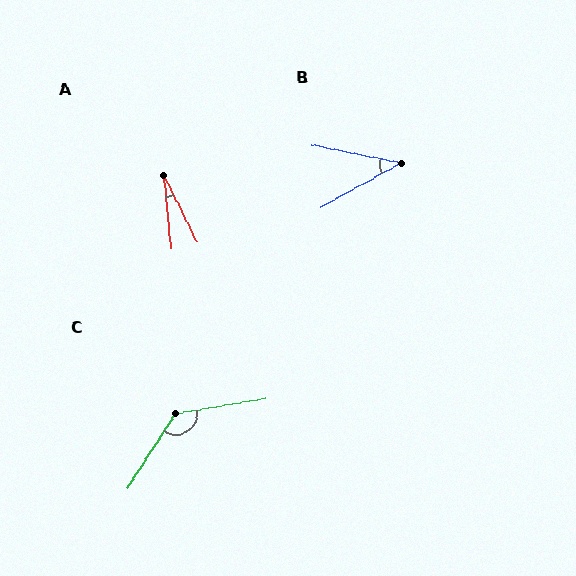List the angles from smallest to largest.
A (22°), B (40°), C (132°).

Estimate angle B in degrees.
Approximately 40 degrees.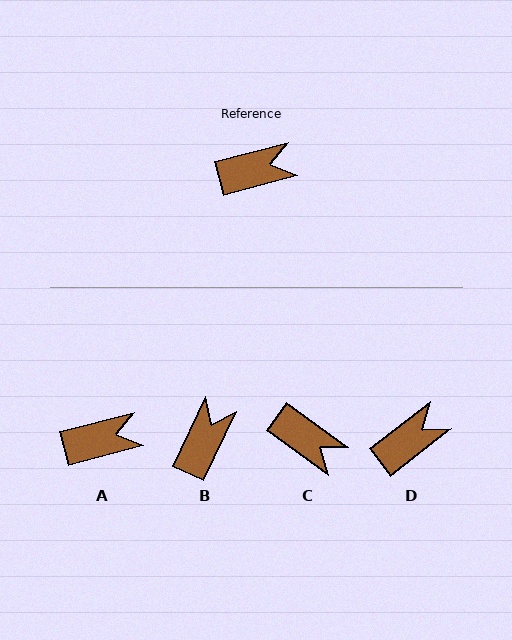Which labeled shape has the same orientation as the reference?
A.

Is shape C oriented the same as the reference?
No, it is off by about 50 degrees.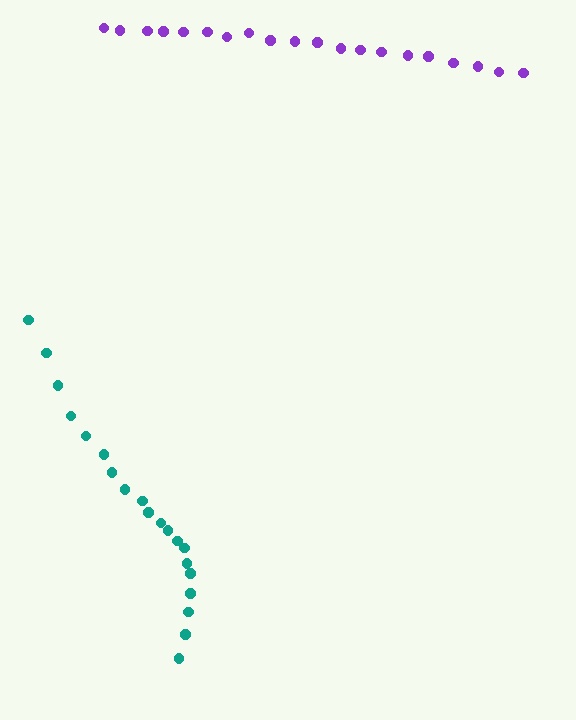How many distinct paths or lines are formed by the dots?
There are 2 distinct paths.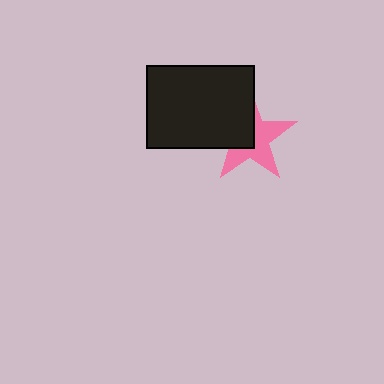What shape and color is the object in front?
The object in front is a black rectangle.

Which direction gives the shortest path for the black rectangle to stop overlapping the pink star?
Moving toward the upper-left gives the shortest separation.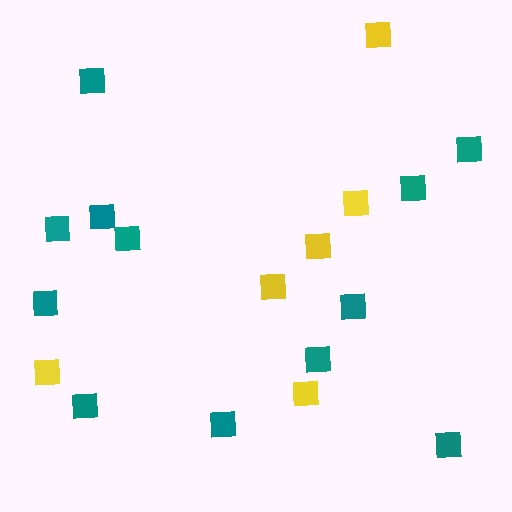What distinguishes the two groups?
There are 2 groups: one group of teal squares (12) and one group of yellow squares (6).